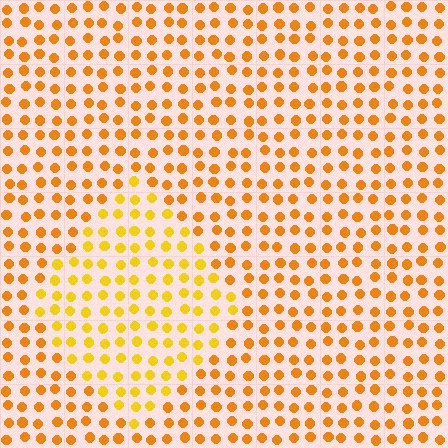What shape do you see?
I see a diamond.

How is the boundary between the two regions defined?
The boundary is defined purely by a slight shift in hue (about 21 degrees). Spacing, size, and orientation are identical on both sides.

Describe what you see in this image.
The image is filled with small orange elements in a uniform arrangement. A diamond-shaped region is visible where the elements are tinted to a slightly different hue, forming a subtle color boundary.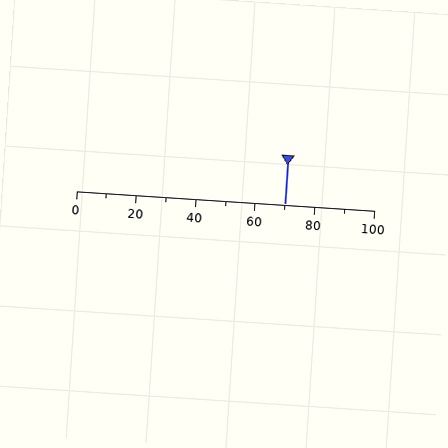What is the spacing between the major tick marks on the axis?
The major ticks are spaced 20 apart.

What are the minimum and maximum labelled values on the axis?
The axis runs from 0 to 100.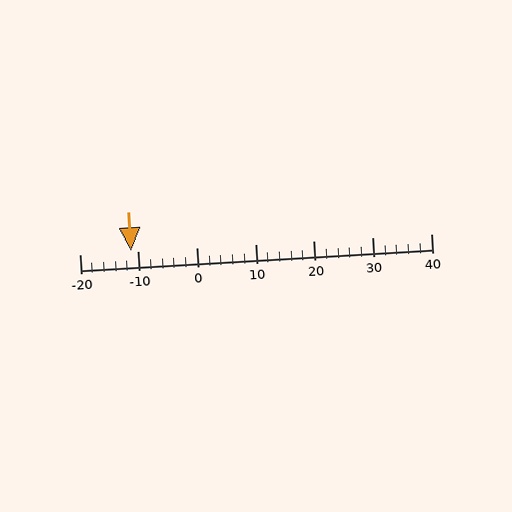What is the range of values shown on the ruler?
The ruler shows values from -20 to 40.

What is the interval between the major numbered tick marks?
The major tick marks are spaced 10 units apart.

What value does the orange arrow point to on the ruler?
The orange arrow points to approximately -11.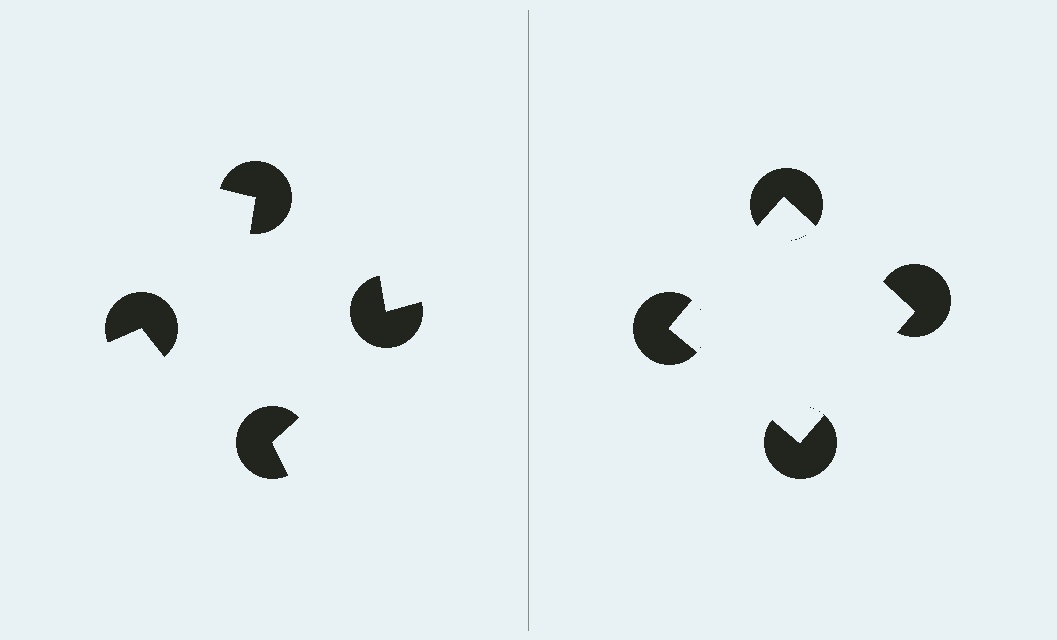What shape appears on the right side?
An illusory square.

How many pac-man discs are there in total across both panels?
8 — 4 on each side.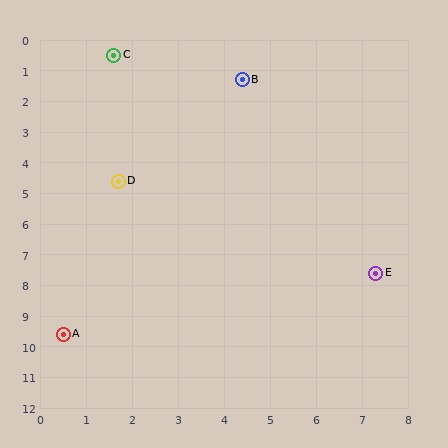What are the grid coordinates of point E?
Point E is at approximately (7.3, 7.6).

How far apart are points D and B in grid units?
Points D and B are about 4.3 grid units apart.